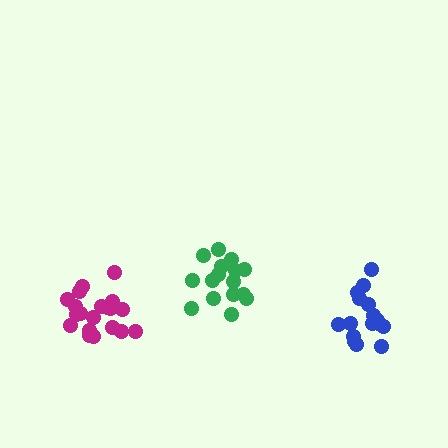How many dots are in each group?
Group 1: 20 dots, Group 2: 16 dots, Group 3: 16 dots (52 total).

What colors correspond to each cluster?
The clusters are colored: magenta, green, blue.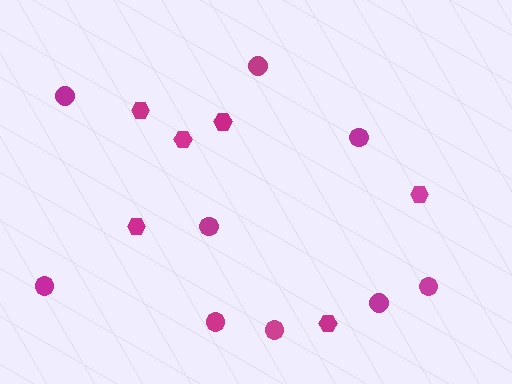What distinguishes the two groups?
There are 2 groups: one group of circles (9) and one group of hexagons (6).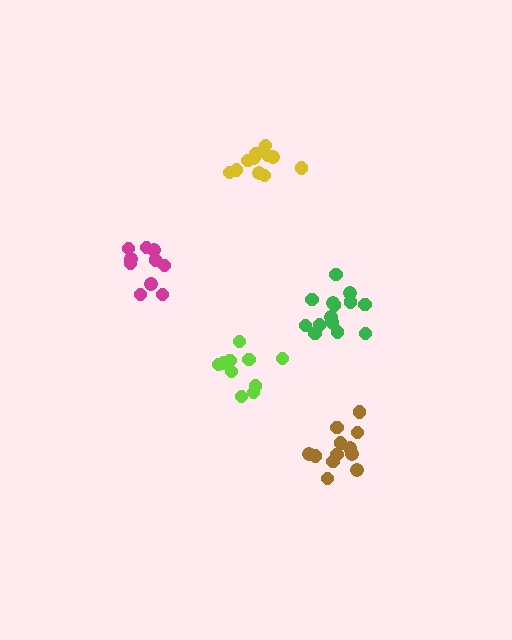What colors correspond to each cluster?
The clusters are colored: lime, yellow, green, magenta, brown.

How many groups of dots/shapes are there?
There are 5 groups.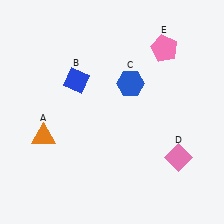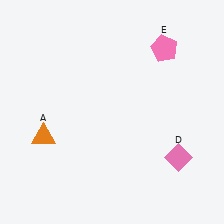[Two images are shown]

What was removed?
The blue diamond (B), the blue hexagon (C) were removed in Image 2.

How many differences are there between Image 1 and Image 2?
There are 2 differences between the two images.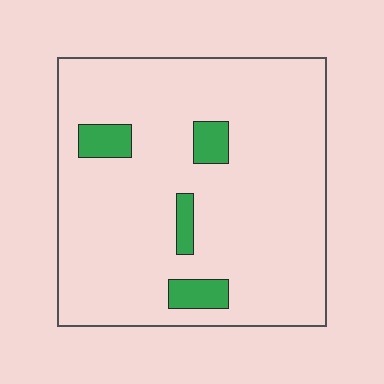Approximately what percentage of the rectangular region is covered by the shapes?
Approximately 10%.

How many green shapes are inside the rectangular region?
4.